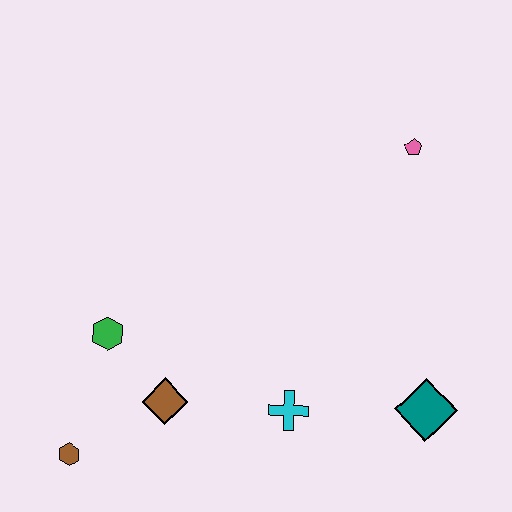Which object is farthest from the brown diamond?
The pink pentagon is farthest from the brown diamond.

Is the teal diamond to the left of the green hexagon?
No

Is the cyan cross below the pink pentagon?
Yes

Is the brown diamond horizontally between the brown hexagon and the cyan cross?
Yes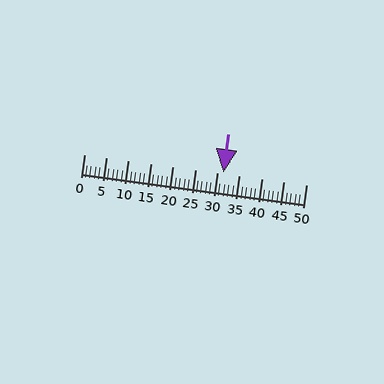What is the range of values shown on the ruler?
The ruler shows values from 0 to 50.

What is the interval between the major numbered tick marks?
The major tick marks are spaced 5 units apart.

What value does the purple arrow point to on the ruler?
The purple arrow points to approximately 31.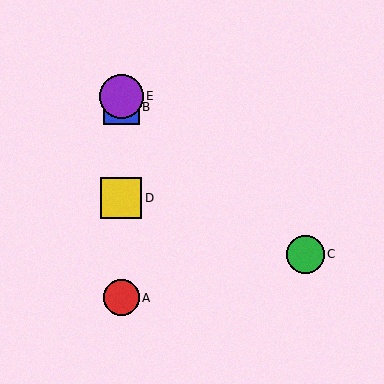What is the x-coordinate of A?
Object A is at x≈121.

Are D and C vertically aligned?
No, D is at x≈121 and C is at x≈305.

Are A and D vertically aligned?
Yes, both are at x≈121.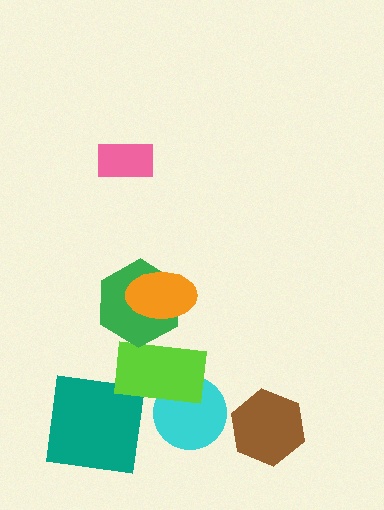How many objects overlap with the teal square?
0 objects overlap with the teal square.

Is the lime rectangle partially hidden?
Yes, it is partially covered by another shape.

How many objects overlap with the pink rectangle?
0 objects overlap with the pink rectangle.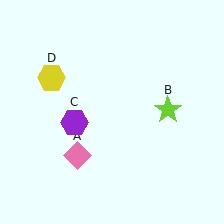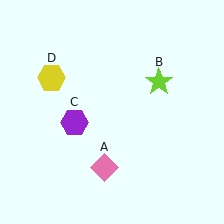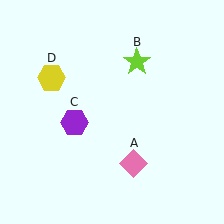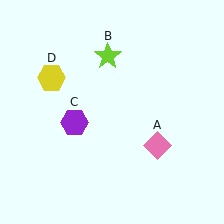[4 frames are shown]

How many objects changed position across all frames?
2 objects changed position: pink diamond (object A), lime star (object B).